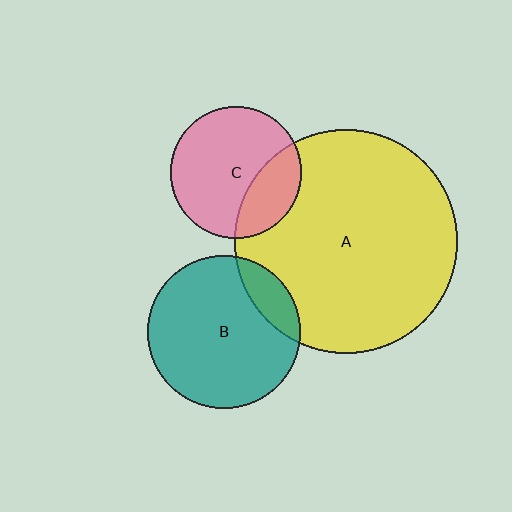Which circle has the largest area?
Circle A (yellow).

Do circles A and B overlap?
Yes.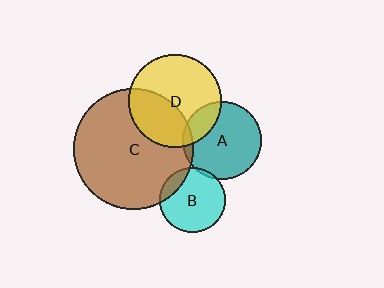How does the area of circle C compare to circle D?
Approximately 1.6 times.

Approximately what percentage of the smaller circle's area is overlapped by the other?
Approximately 20%.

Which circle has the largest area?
Circle C (brown).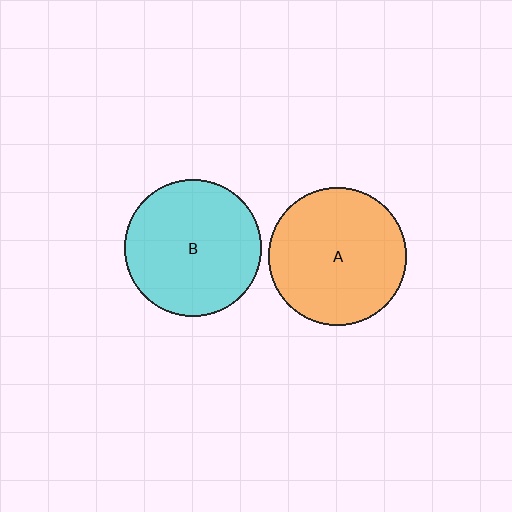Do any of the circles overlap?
No, none of the circles overlap.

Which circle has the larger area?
Circle A (orange).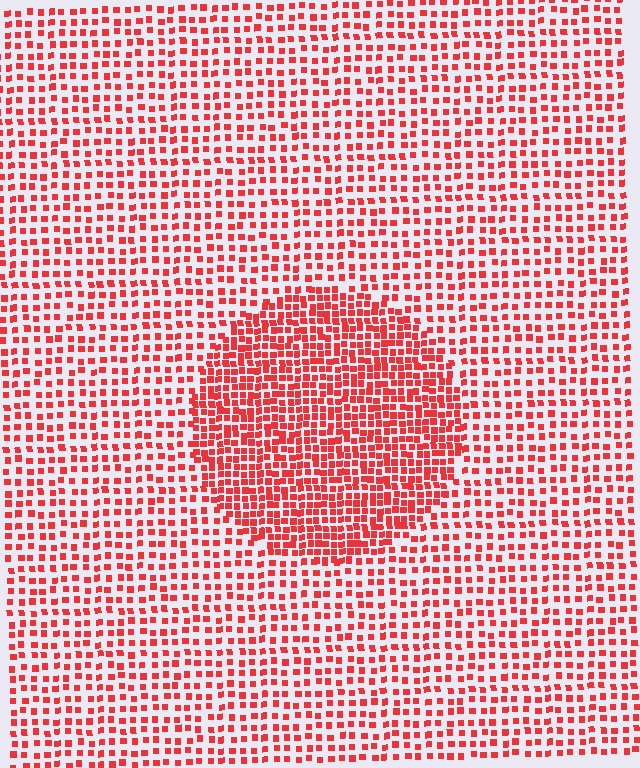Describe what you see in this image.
The image contains small red elements arranged at two different densities. A circle-shaped region is visible where the elements are more densely packed than the surrounding area.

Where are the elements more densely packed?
The elements are more densely packed inside the circle boundary.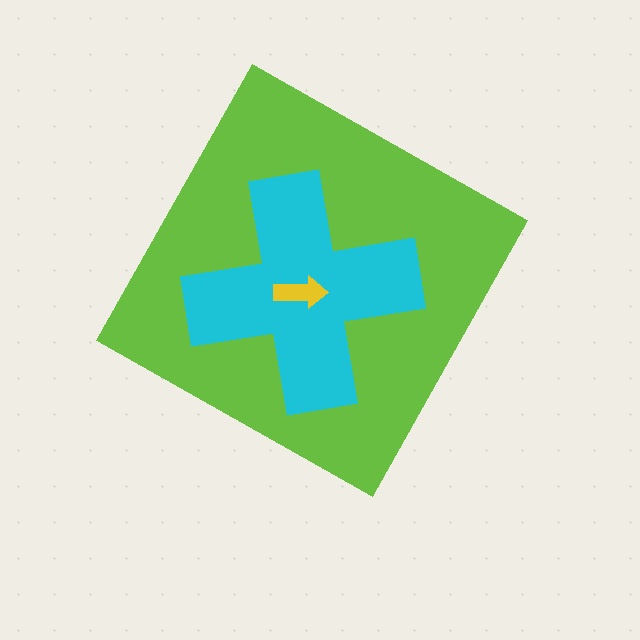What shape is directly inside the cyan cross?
The yellow arrow.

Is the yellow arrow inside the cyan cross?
Yes.